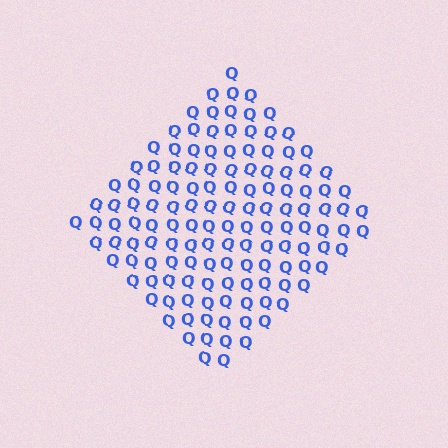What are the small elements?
The small elements are letter Q's.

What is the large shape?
The large shape is a diamond.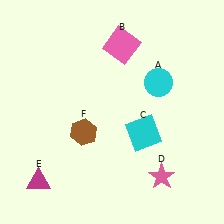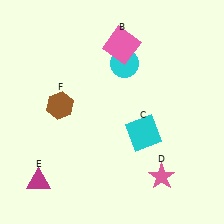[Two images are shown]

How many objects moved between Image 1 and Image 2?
2 objects moved between the two images.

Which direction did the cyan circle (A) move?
The cyan circle (A) moved left.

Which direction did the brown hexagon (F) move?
The brown hexagon (F) moved up.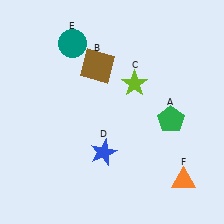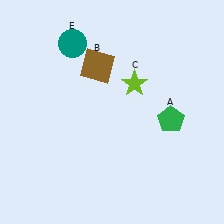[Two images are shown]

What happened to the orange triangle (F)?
The orange triangle (F) was removed in Image 2. It was in the bottom-right area of Image 1.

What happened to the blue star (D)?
The blue star (D) was removed in Image 2. It was in the bottom-left area of Image 1.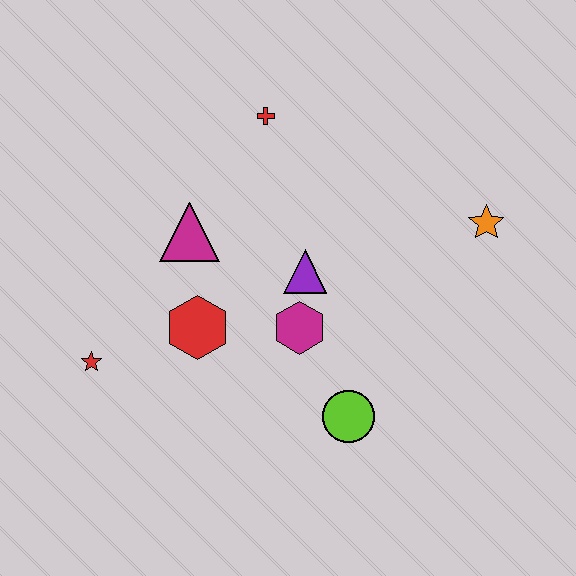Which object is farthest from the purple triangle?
The red star is farthest from the purple triangle.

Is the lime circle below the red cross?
Yes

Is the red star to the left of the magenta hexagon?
Yes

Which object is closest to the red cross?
The magenta triangle is closest to the red cross.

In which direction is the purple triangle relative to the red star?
The purple triangle is to the right of the red star.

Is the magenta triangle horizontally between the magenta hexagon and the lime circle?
No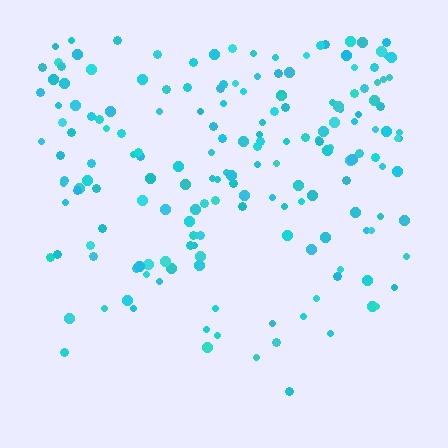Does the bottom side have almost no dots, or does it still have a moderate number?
Still a moderate number, just noticeably fewer than the top.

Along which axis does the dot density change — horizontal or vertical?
Vertical.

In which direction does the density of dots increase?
From bottom to top, with the top side densest.